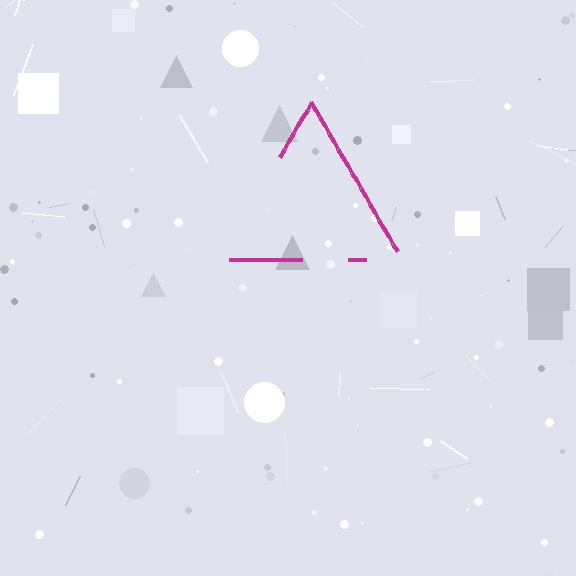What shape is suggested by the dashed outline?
The dashed outline suggests a triangle.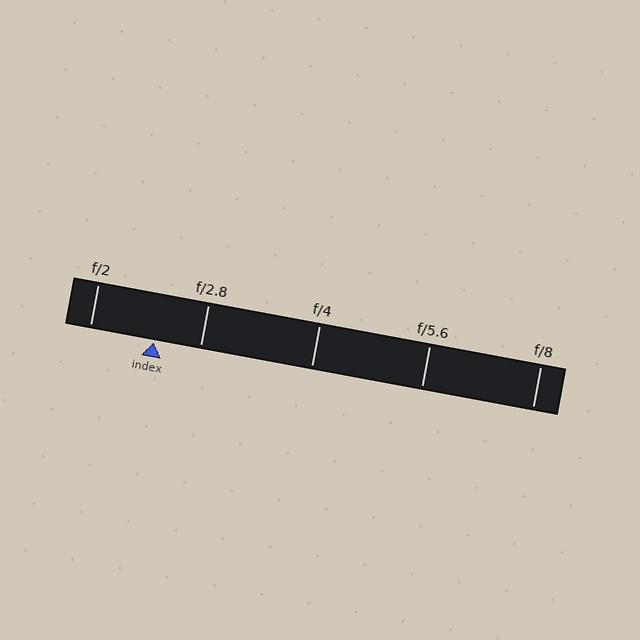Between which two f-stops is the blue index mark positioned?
The index mark is between f/2 and f/2.8.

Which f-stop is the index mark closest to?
The index mark is closest to f/2.8.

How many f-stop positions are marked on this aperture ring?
There are 5 f-stop positions marked.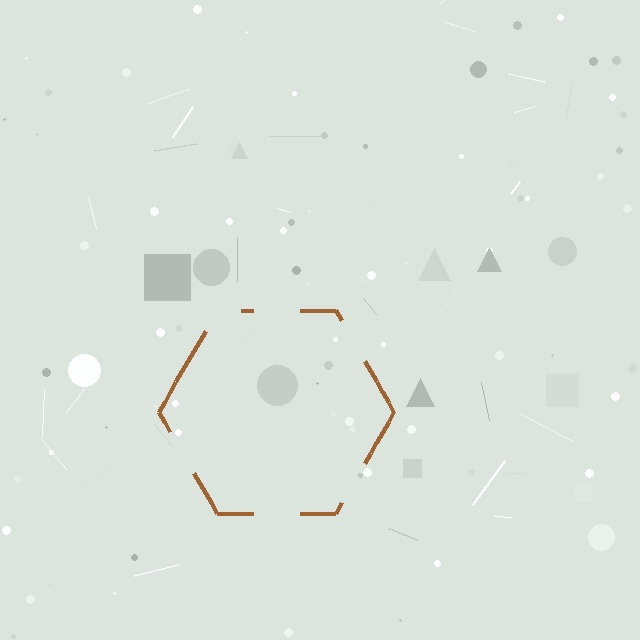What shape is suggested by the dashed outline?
The dashed outline suggests a hexagon.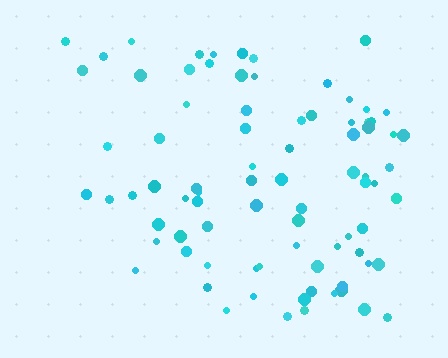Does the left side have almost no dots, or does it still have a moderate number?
Still a moderate number, just noticeably fewer than the right.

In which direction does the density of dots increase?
From left to right, with the right side densest.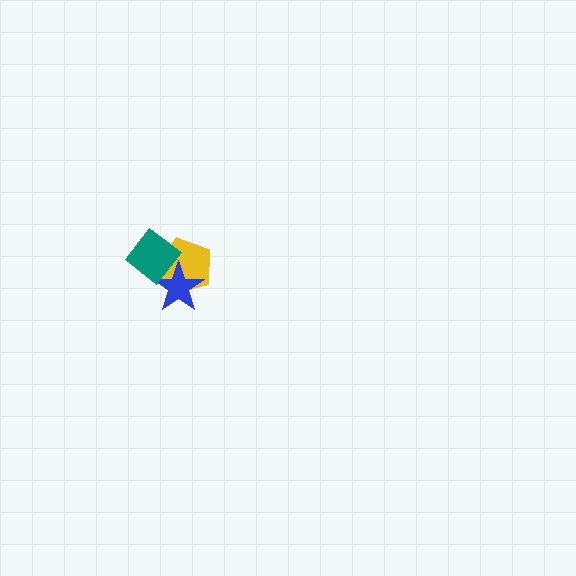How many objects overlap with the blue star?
2 objects overlap with the blue star.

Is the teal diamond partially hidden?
No, no other shape covers it.